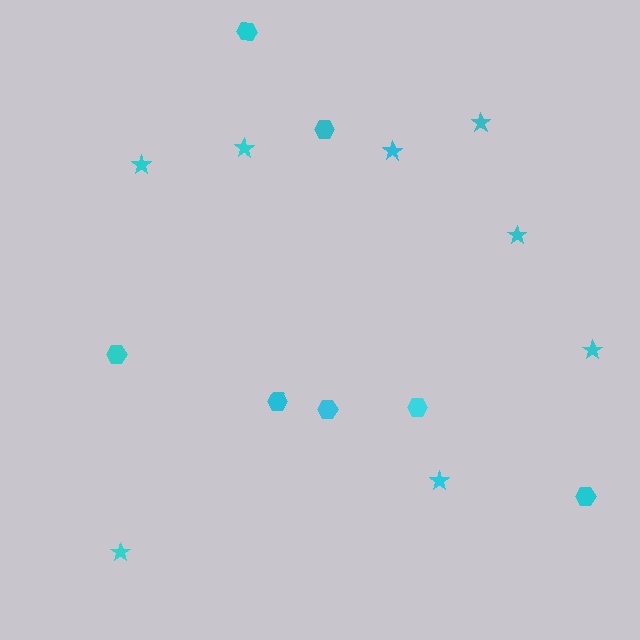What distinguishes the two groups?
There are 2 groups: one group of stars (8) and one group of hexagons (7).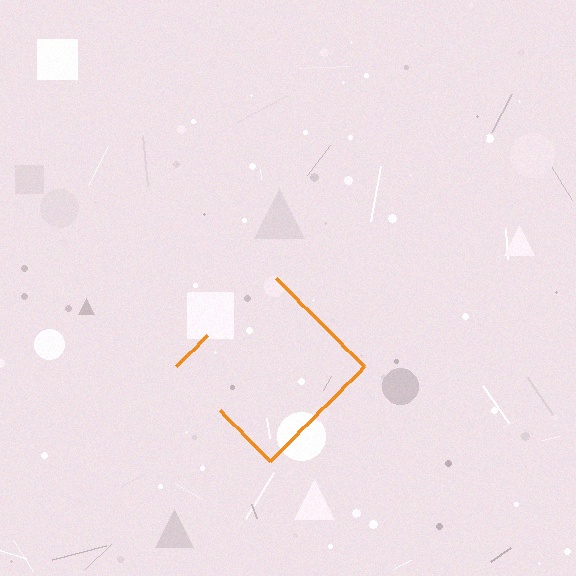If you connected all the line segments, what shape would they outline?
They would outline a diamond.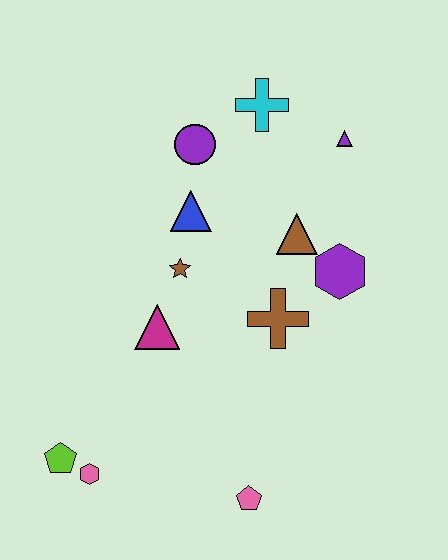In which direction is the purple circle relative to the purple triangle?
The purple circle is to the left of the purple triangle.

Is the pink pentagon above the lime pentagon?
No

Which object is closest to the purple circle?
The blue triangle is closest to the purple circle.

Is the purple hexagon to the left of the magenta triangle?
No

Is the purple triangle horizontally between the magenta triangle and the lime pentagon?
No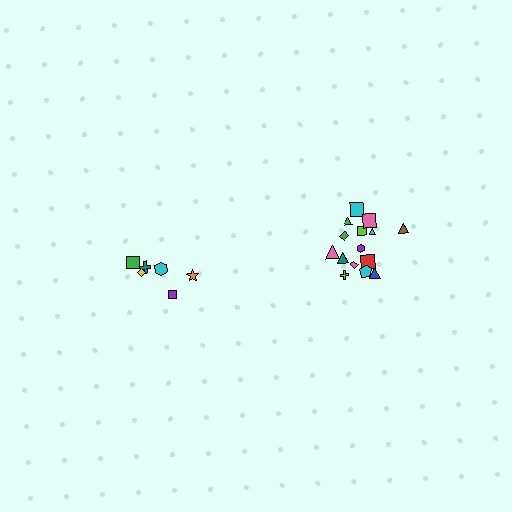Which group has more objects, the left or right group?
The right group.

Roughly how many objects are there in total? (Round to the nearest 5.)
Roughly 20 objects in total.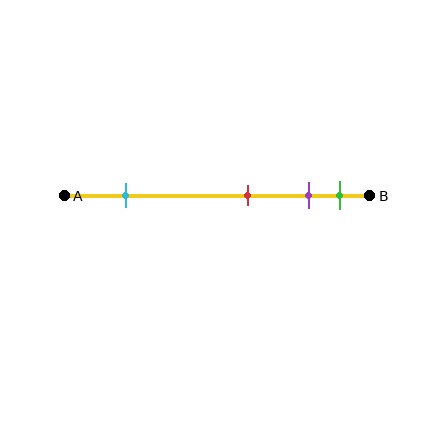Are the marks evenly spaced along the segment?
No, the marks are not evenly spaced.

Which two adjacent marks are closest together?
The purple and green marks are the closest adjacent pair.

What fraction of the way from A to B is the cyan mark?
The cyan mark is approximately 20% (0.2) of the way from A to B.